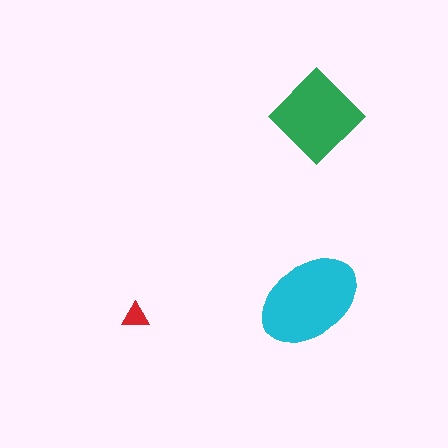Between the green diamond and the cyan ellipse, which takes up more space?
The cyan ellipse.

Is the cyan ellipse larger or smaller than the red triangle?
Larger.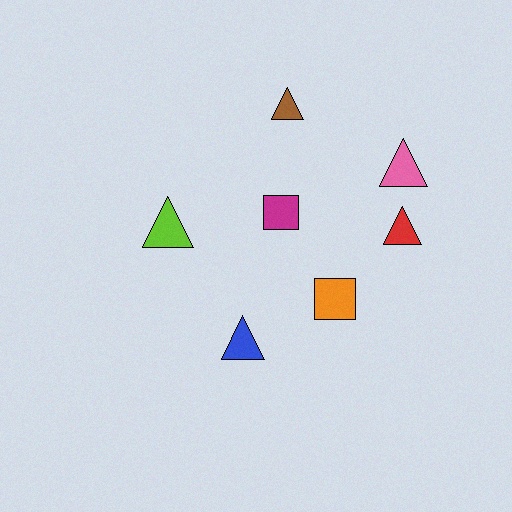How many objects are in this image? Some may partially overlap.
There are 7 objects.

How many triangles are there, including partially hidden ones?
There are 5 triangles.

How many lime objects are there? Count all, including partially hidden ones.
There is 1 lime object.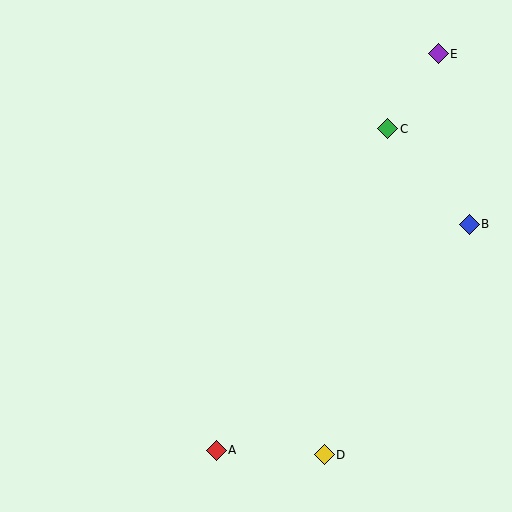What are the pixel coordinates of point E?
Point E is at (438, 54).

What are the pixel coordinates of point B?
Point B is at (469, 224).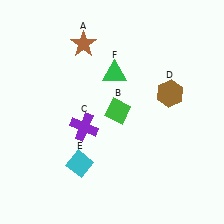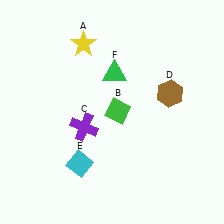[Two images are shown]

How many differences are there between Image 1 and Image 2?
There is 1 difference between the two images.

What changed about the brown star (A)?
In Image 1, A is brown. In Image 2, it changed to yellow.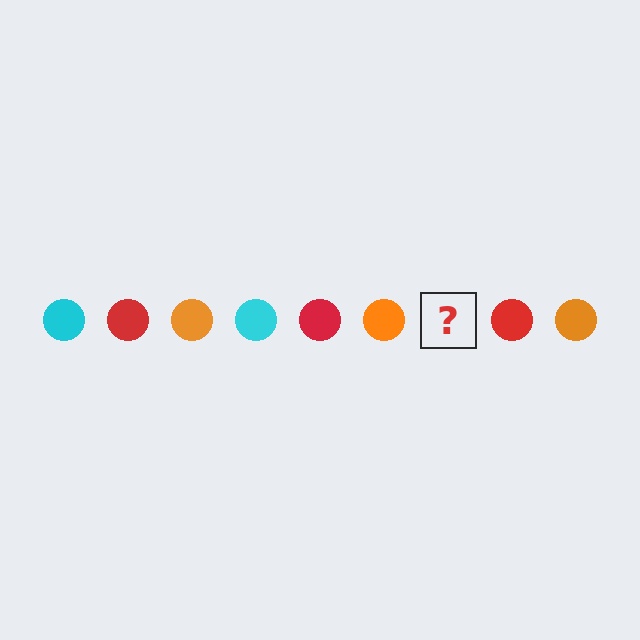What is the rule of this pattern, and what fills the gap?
The rule is that the pattern cycles through cyan, red, orange circles. The gap should be filled with a cyan circle.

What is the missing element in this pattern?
The missing element is a cyan circle.